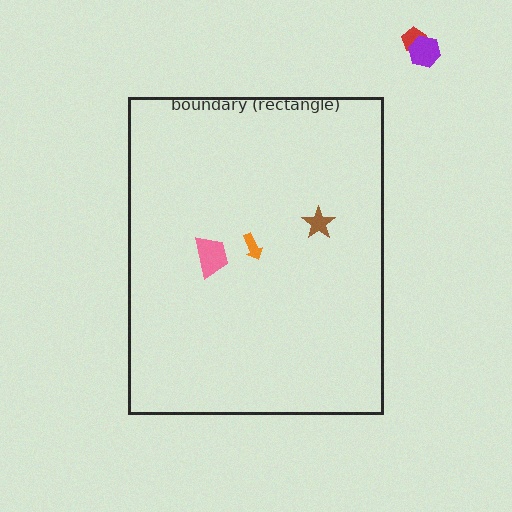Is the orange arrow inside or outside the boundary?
Inside.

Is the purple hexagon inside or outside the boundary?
Outside.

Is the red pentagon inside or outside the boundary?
Outside.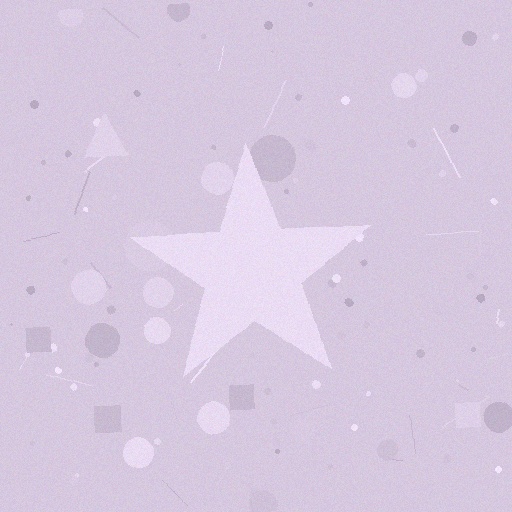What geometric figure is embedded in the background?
A star is embedded in the background.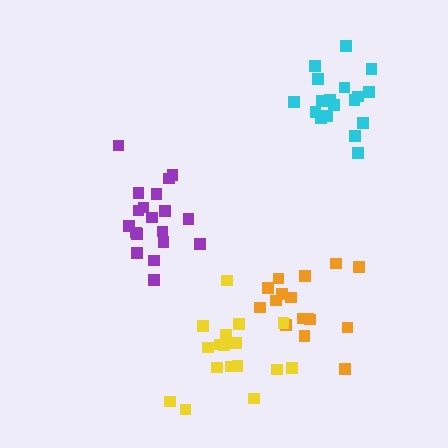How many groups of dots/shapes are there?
There are 4 groups.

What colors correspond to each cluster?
The clusters are colored: orange, cyan, purple, yellow.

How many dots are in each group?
Group 1: 16 dots, Group 2: 20 dots, Group 3: 19 dots, Group 4: 17 dots (72 total).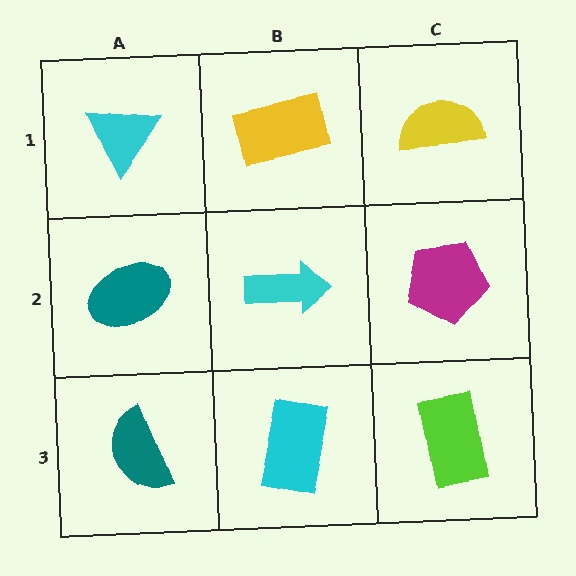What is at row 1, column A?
A cyan triangle.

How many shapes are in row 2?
3 shapes.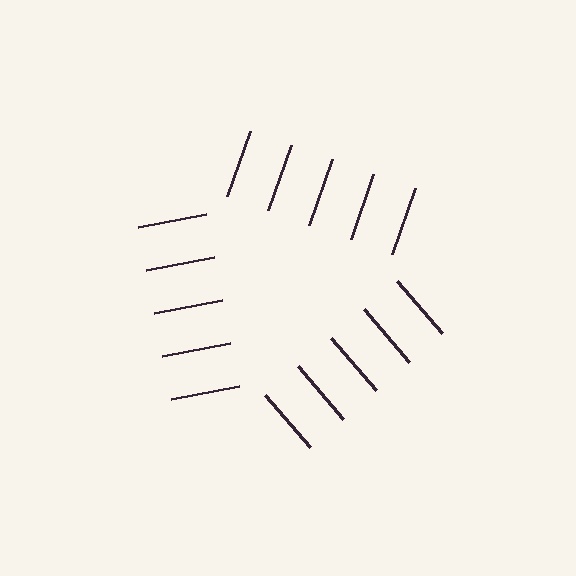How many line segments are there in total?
15 — 5 along each of the 3 edges.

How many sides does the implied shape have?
3 sides — the line-ends trace a triangle.